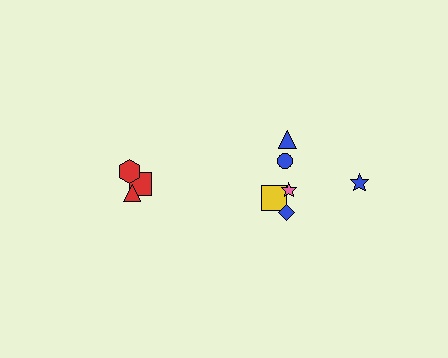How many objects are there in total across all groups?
There are 9 objects.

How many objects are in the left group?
There are 3 objects.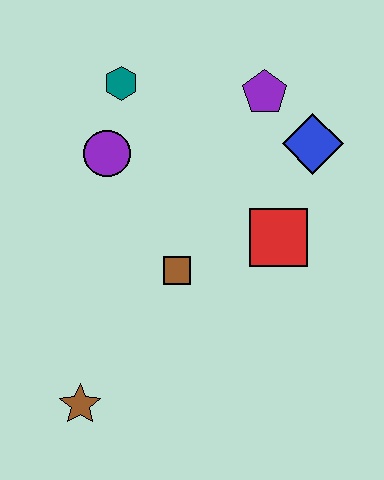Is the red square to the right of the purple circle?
Yes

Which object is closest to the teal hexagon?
The purple circle is closest to the teal hexagon.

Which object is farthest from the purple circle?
The brown star is farthest from the purple circle.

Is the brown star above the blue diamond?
No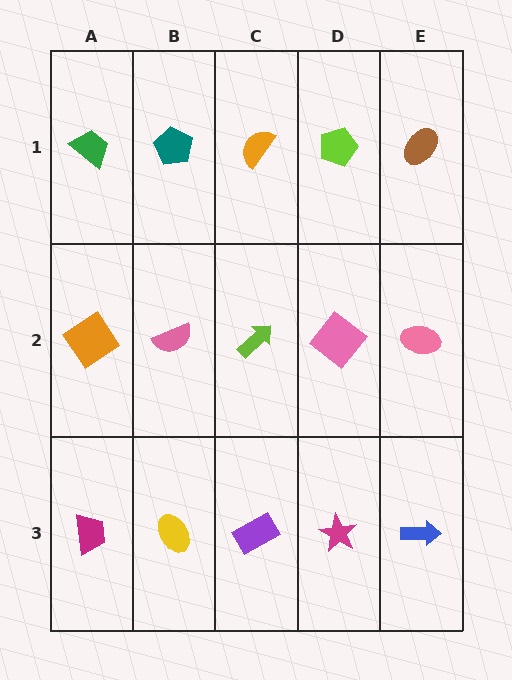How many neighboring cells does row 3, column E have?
2.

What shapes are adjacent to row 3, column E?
A pink ellipse (row 2, column E), a magenta star (row 3, column D).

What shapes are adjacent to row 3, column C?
A lime arrow (row 2, column C), a yellow ellipse (row 3, column B), a magenta star (row 3, column D).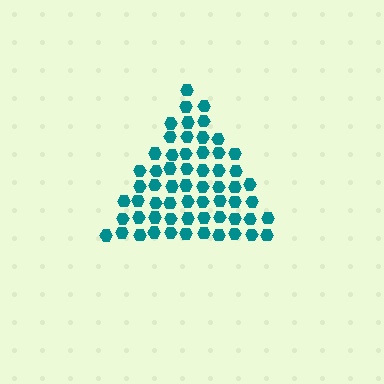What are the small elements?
The small elements are hexagons.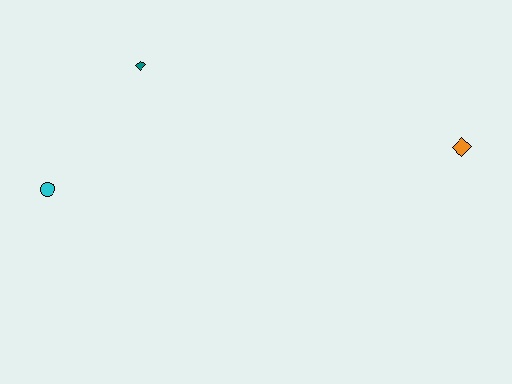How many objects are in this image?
There are 3 objects.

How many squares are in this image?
There are no squares.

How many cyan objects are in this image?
There is 1 cyan object.